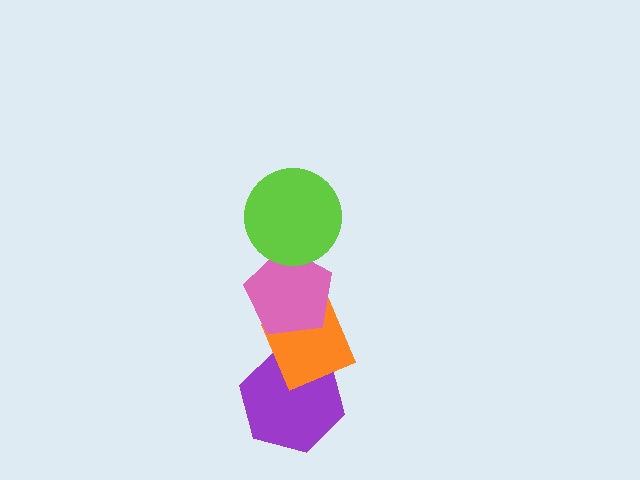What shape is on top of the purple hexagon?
The orange diamond is on top of the purple hexagon.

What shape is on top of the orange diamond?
The pink pentagon is on top of the orange diamond.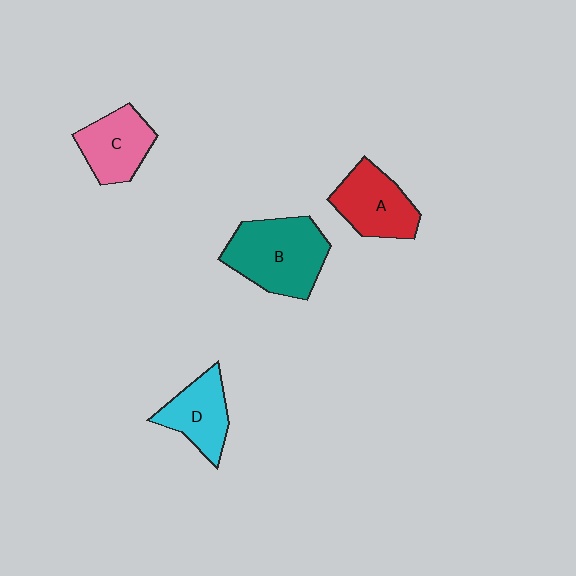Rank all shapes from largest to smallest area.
From largest to smallest: B (teal), A (red), C (pink), D (cyan).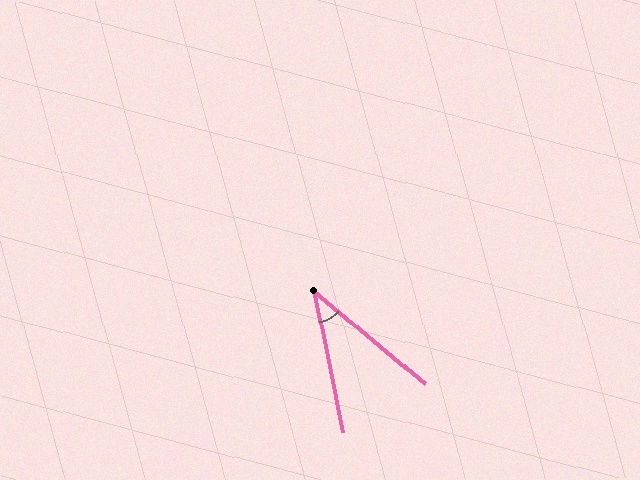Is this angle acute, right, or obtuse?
It is acute.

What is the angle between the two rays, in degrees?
Approximately 39 degrees.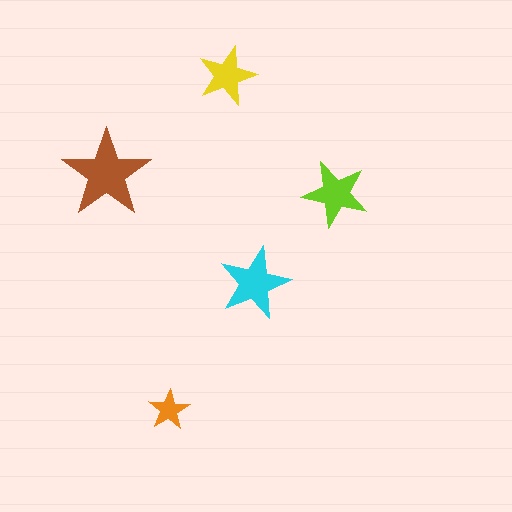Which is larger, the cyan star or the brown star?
The brown one.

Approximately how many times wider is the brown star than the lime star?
About 1.5 times wider.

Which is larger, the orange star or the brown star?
The brown one.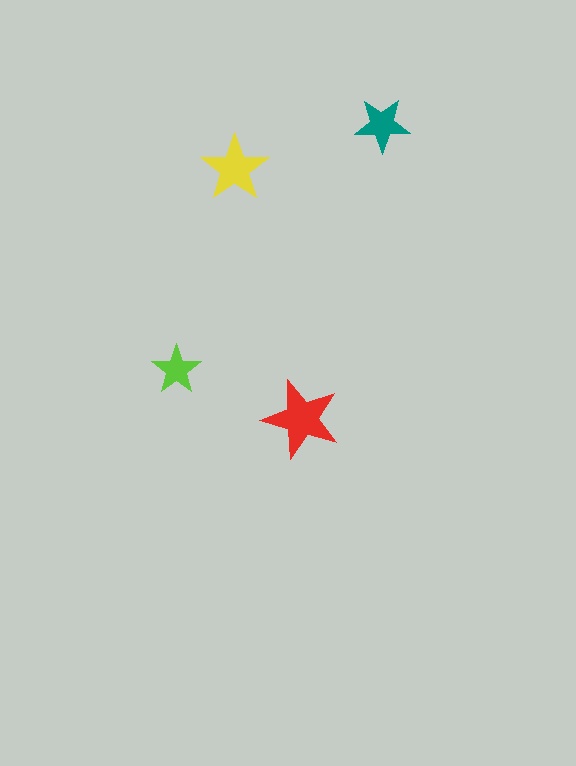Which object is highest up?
The teal star is topmost.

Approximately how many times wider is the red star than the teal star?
About 1.5 times wider.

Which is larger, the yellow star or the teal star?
The yellow one.